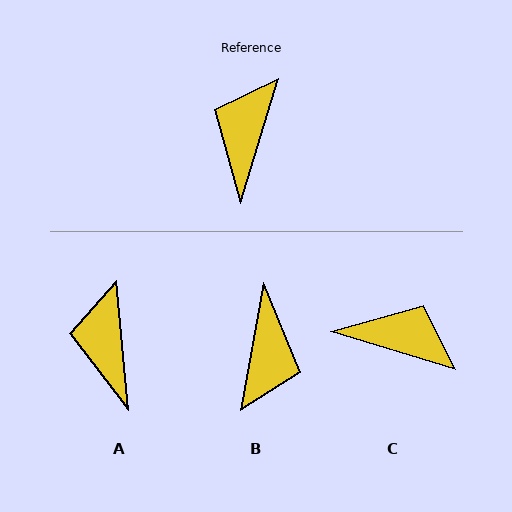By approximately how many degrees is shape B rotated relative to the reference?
Approximately 173 degrees clockwise.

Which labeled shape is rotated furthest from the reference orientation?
B, about 173 degrees away.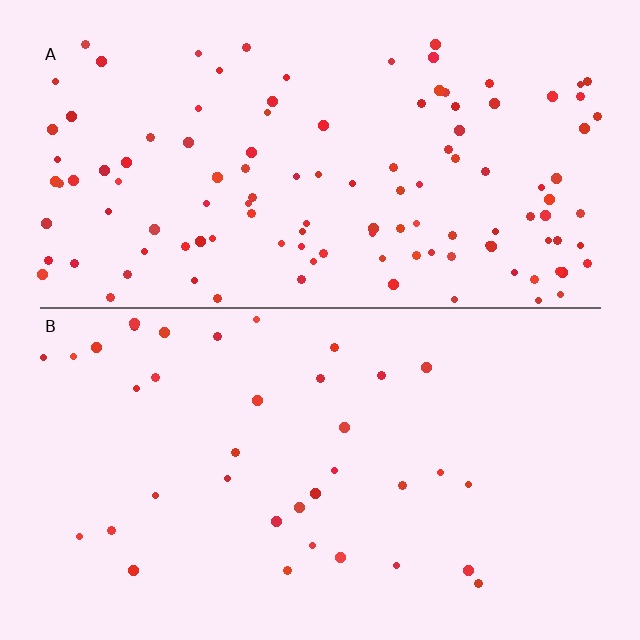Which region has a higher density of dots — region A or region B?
A (the top).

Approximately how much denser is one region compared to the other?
Approximately 3.4× — region A over region B.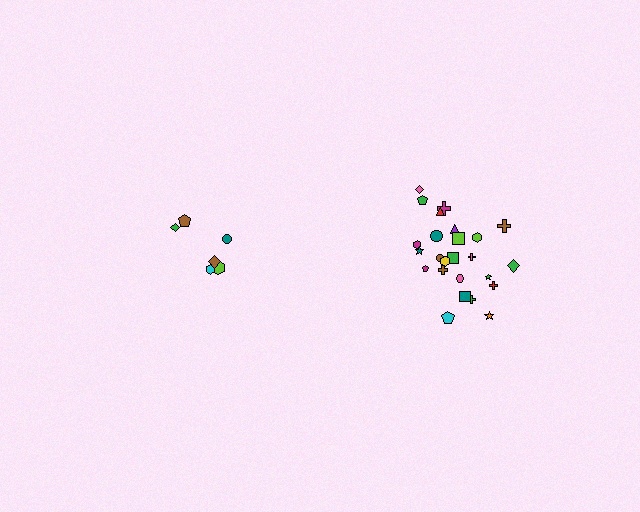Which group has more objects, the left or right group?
The right group.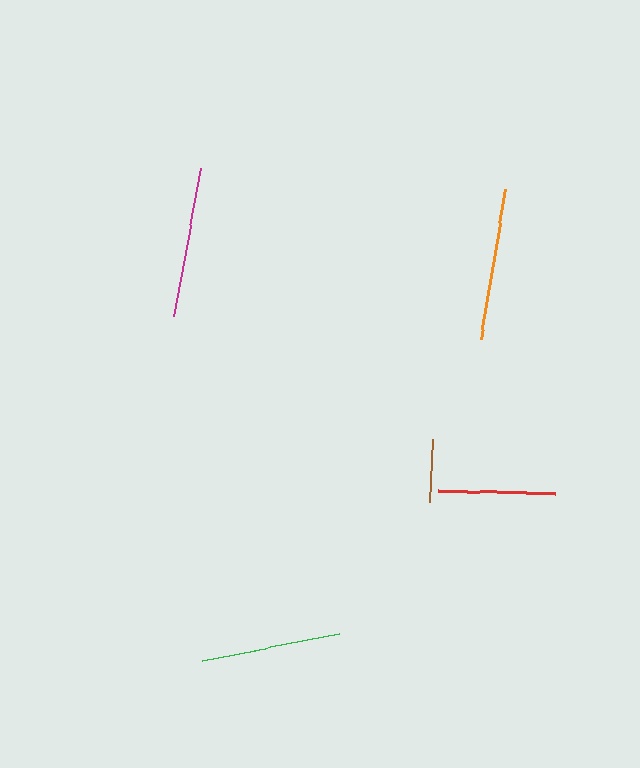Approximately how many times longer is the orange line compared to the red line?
The orange line is approximately 1.3 times the length of the red line.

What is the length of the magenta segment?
The magenta segment is approximately 150 pixels long.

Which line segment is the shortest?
The brown line is the shortest at approximately 63 pixels.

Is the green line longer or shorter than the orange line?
The orange line is longer than the green line.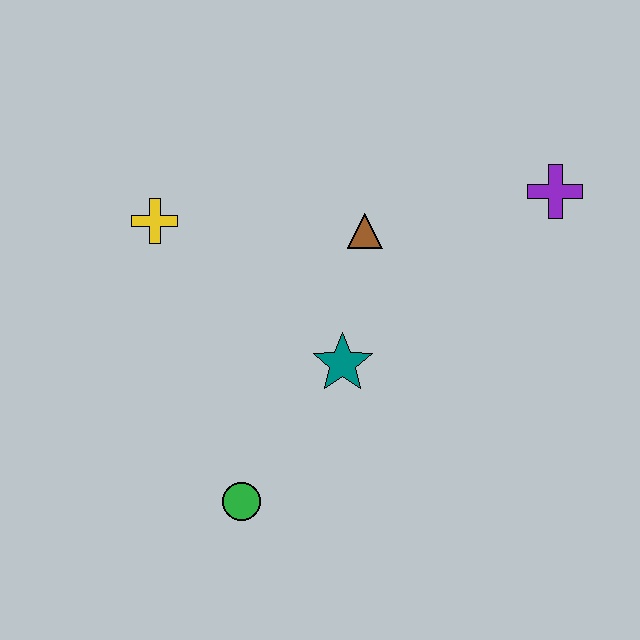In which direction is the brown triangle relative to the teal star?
The brown triangle is above the teal star.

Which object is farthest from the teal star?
The purple cross is farthest from the teal star.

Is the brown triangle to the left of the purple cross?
Yes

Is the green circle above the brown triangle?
No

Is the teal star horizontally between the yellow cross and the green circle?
No